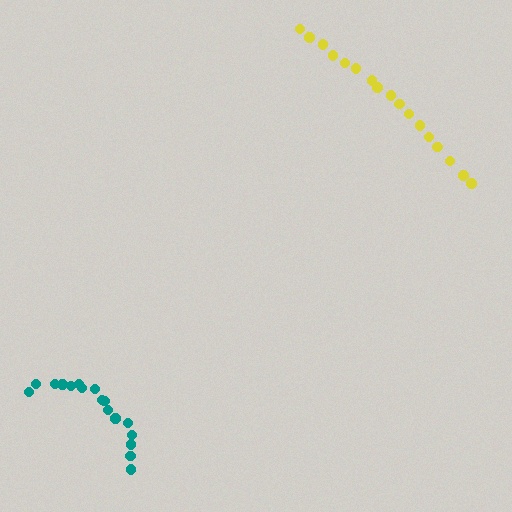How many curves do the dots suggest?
There are 2 distinct paths.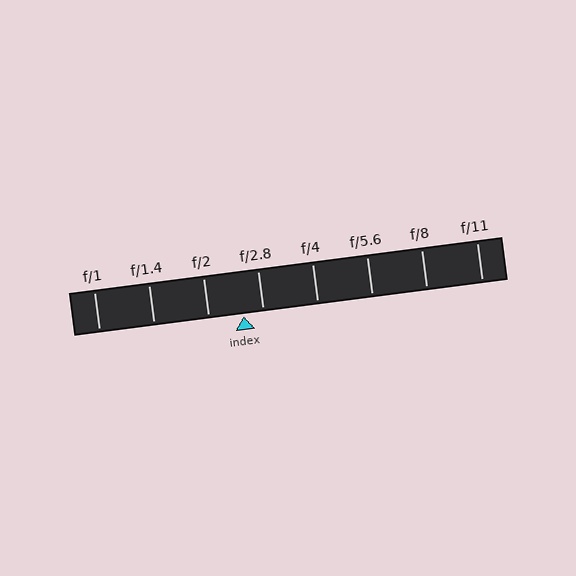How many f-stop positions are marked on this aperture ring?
There are 8 f-stop positions marked.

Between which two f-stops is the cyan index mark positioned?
The index mark is between f/2 and f/2.8.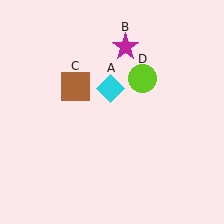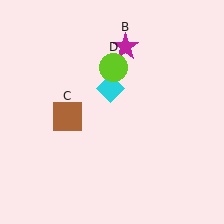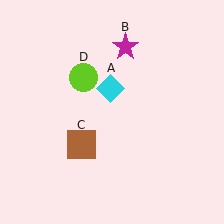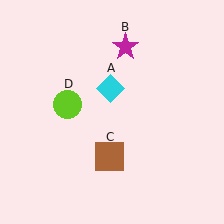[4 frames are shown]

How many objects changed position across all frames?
2 objects changed position: brown square (object C), lime circle (object D).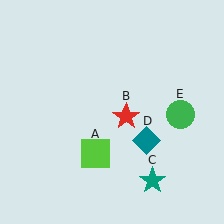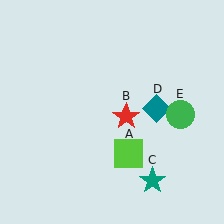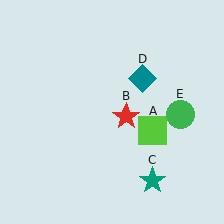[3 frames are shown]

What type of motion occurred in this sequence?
The lime square (object A), teal diamond (object D) rotated counterclockwise around the center of the scene.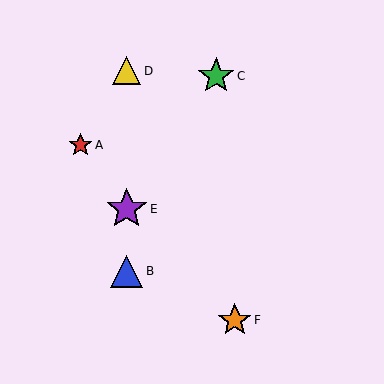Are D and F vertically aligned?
No, D is at x≈127 and F is at x≈235.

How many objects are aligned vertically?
3 objects (B, D, E) are aligned vertically.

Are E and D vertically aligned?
Yes, both are at x≈127.